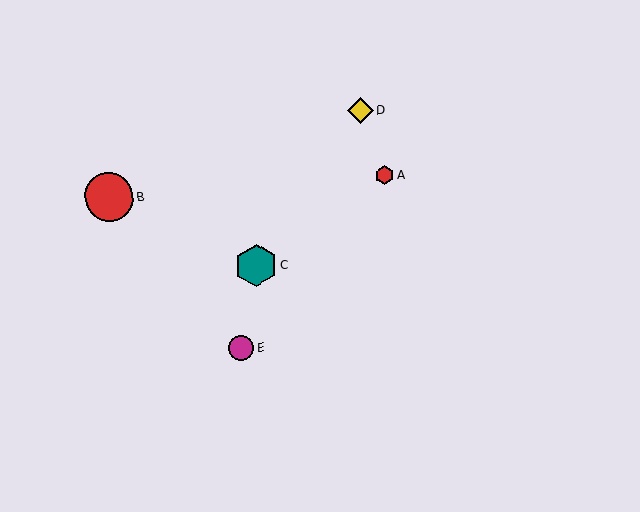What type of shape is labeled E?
Shape E is a magenta circle.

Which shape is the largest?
The red circle (labeled B) is the largest.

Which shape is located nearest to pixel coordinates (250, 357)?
The magenta circle (labeled E) at (241, 348) is nearest to that location.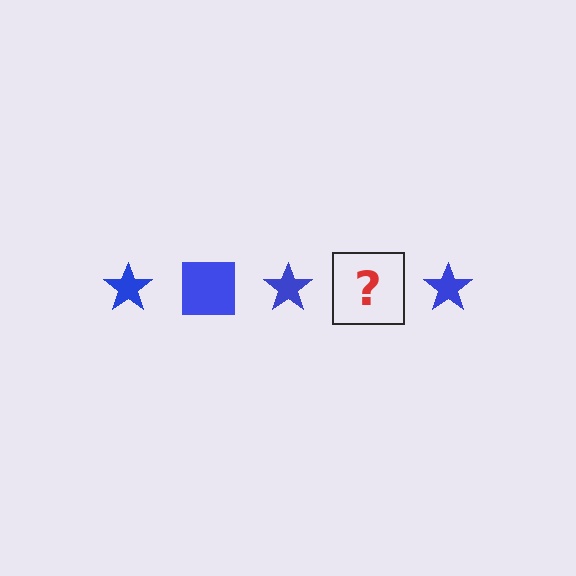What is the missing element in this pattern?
The missing element is a blue square.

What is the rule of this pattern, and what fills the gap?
The rule is that the pattern cycles through star, square shapes in blue. The gap should be filled with a blue square.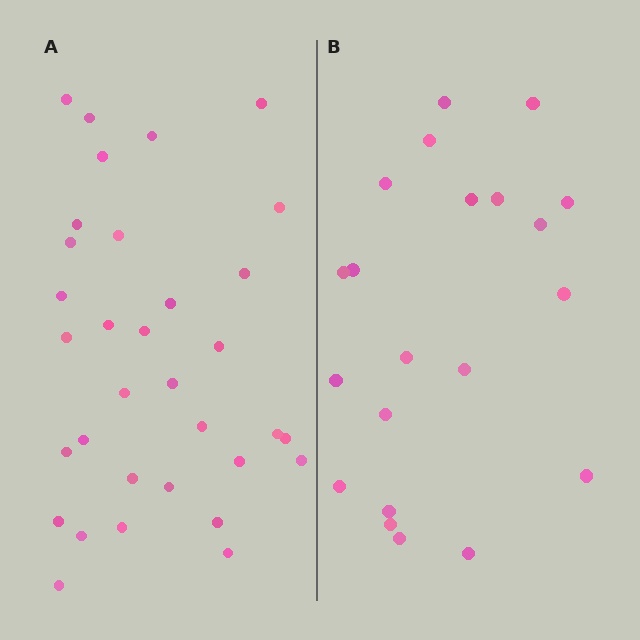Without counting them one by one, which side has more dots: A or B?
Region A (the left region) has more dots.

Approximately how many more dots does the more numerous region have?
Region A has roughly 12 or so more dots than region B.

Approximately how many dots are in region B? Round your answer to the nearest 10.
About 20 dots. (The exact count is 21, which rounds to 20.)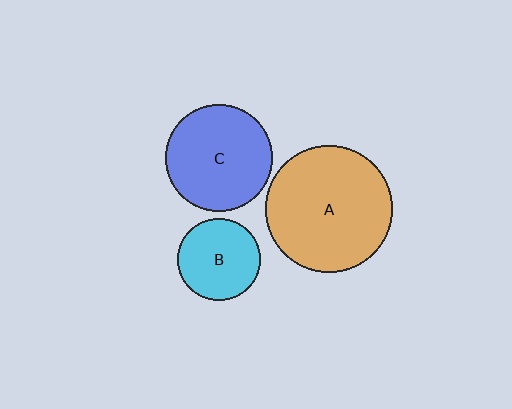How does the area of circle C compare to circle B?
Approximately 1.7 times.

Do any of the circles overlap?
No, none of the circles overlap.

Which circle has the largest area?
Circle A (orange).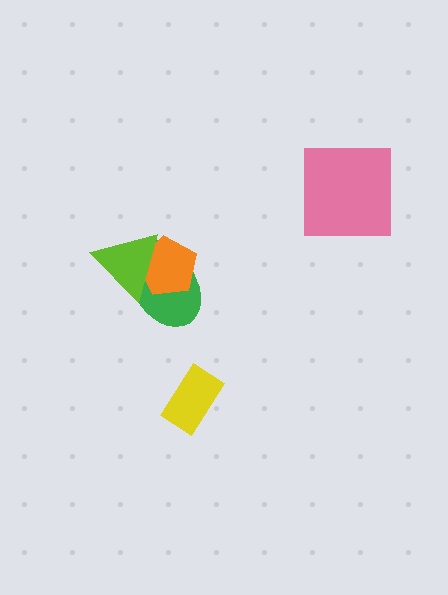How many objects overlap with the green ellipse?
2 objects overlap with the green ellipse.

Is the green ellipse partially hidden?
Yes, it is partially covered by another shape.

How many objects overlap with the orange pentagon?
2 objects overlap with the orange pentagon.